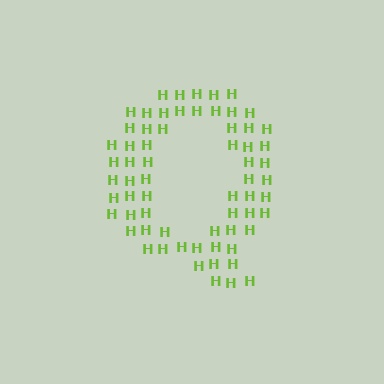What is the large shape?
The large shape is the letter Q.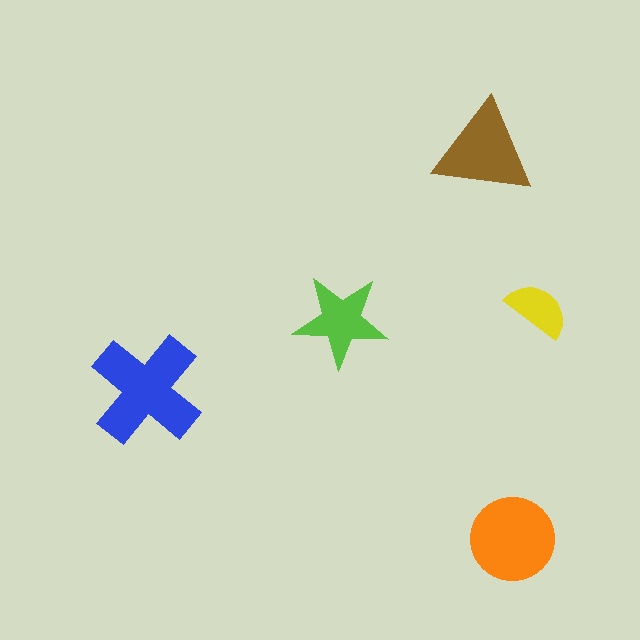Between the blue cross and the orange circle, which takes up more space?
The blue cross.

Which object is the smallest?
The yellow semicircle.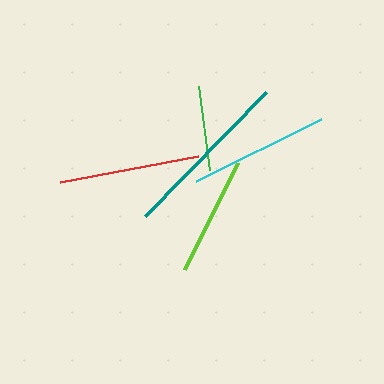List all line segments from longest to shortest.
From longest to shortest: teal, red, cyan, lime, green.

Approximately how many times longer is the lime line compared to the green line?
The lime line is approximately 1.4 times the length of the green line.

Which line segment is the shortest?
The green line is the shortest at approximately 84 pixels.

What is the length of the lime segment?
The lime segment is approximately 119 pixels long.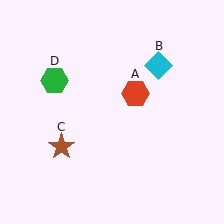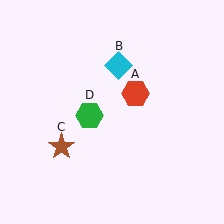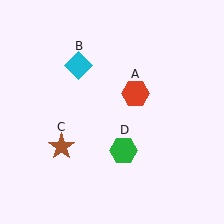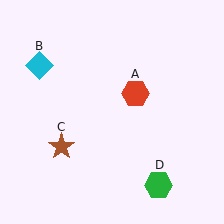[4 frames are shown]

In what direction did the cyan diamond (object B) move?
The cyan diamond (object B) moved left.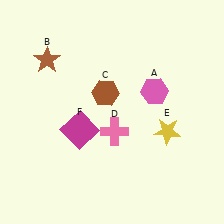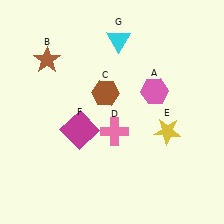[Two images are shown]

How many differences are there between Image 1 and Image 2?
There is 1 difference between the two images.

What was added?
A cyan triangle (G) was added in Image 2.